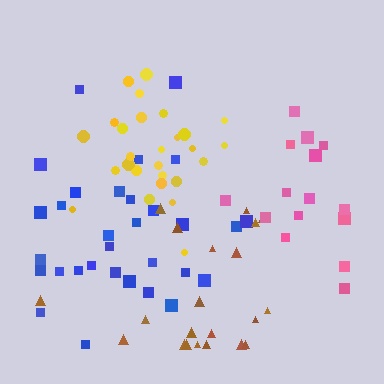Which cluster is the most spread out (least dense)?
Pink.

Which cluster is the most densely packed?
Yellow.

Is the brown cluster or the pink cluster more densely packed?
Brown.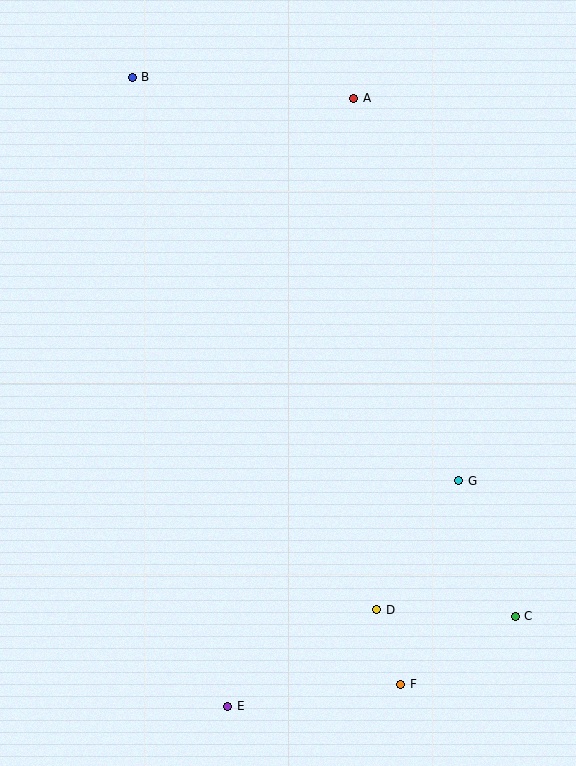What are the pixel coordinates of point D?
Point D is at (377, 610).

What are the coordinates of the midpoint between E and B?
The midpoint between E and B is at (180, 392).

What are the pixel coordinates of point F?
Point F is at (401, 685).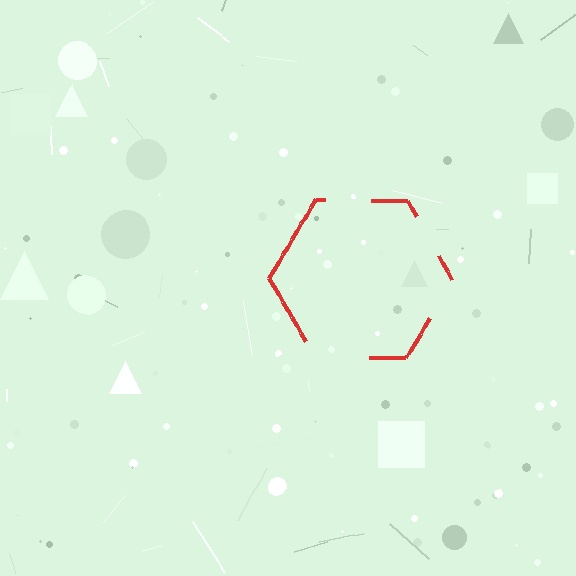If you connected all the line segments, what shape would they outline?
They would outline a hexagon.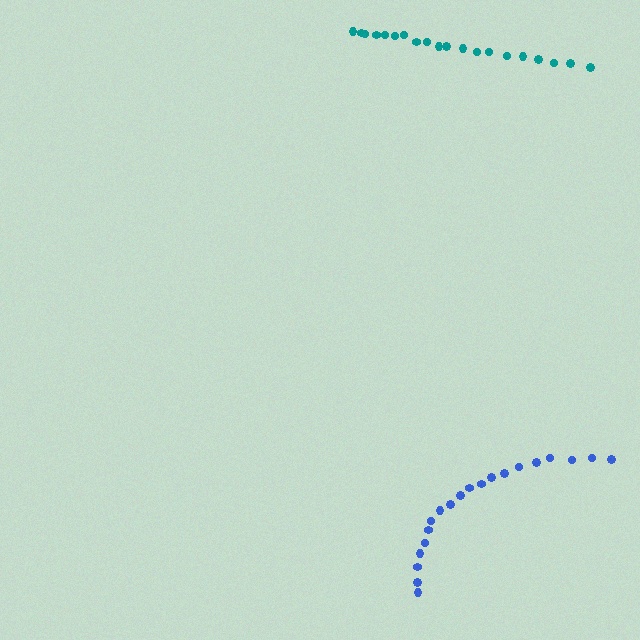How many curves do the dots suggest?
There are 2 distinct paths.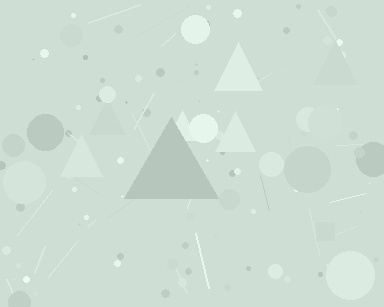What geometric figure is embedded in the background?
A triangle is embedded in the background.